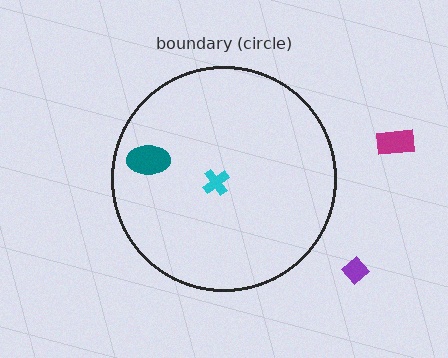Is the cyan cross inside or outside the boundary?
Inside.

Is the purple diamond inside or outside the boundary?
Outside.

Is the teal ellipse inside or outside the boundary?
Inside.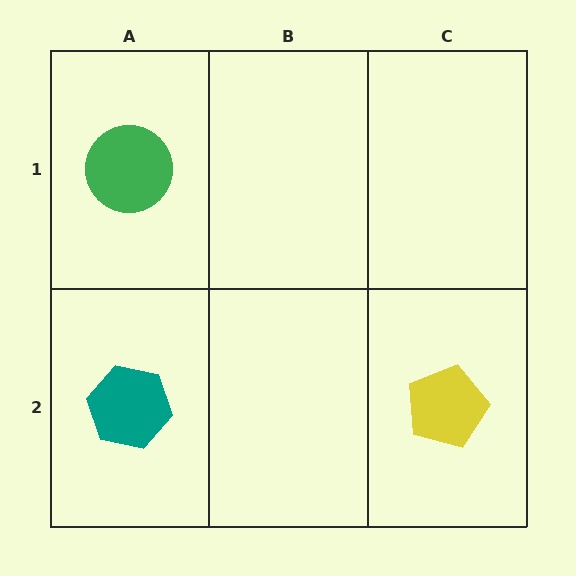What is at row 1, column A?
A green circle.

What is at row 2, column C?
A yellow pentagon.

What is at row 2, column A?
A teal hexagon.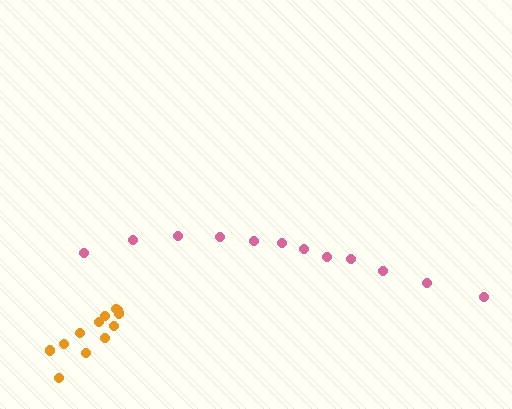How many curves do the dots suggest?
There are 2 distinct paths.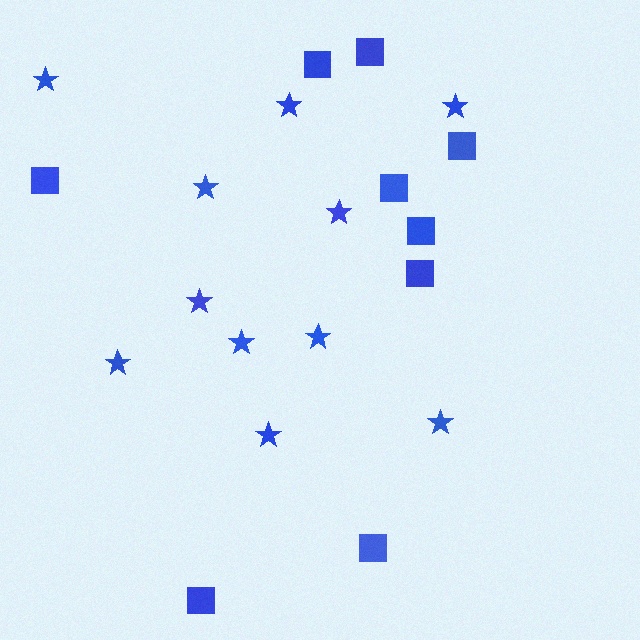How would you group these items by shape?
There are 2 groups: one group of squares (9) and one group of stars (11).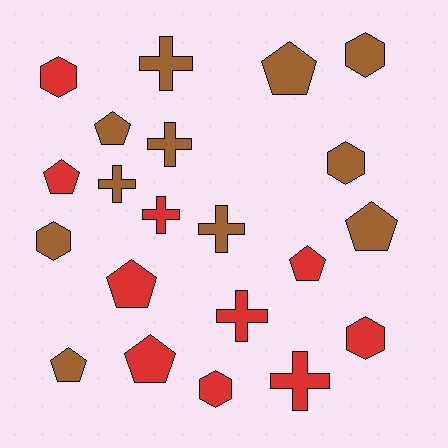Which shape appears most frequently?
Pentagon, with 8 objects.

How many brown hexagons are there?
There are 3 brown hexagons.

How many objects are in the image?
There are 21 objects.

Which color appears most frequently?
Brown, with 11 objects.